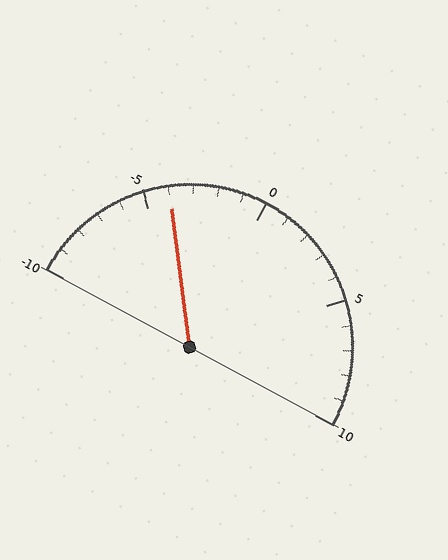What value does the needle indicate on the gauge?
The needle indicates approximately -4.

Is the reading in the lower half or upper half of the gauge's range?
The reading is in the lower half of the range (-10 to 10).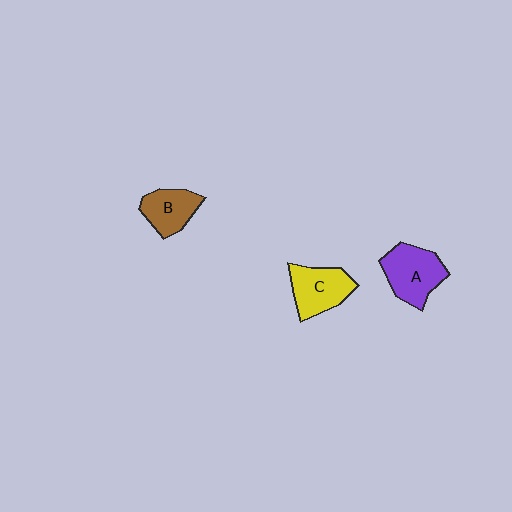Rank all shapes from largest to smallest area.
From largest to smallest: A (purple), C (yellow), B (brown).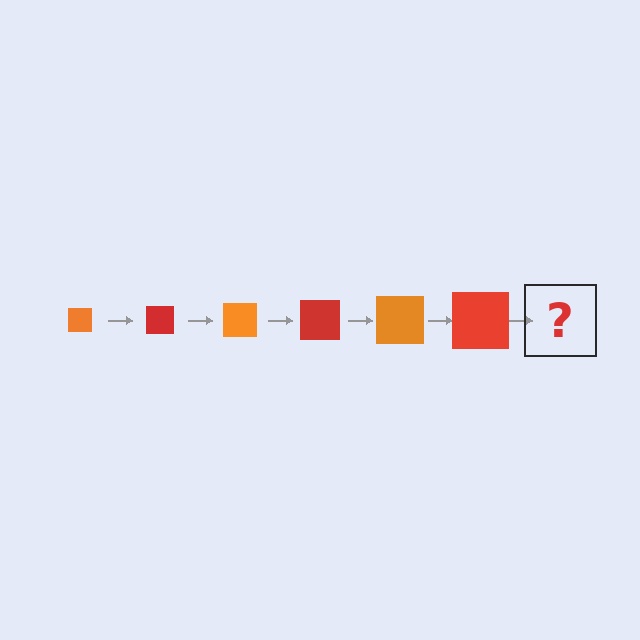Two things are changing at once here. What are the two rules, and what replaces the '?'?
The two rules are that the square grows larger each step and the color cycles through orange and red. The '?' should be an orange square, larger than the previous one.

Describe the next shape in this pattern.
It should be an orange square, larger than the previous one.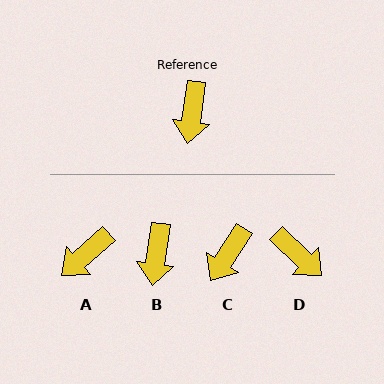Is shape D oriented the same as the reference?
No, it is off by about 55 degrees.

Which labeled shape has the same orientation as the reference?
B.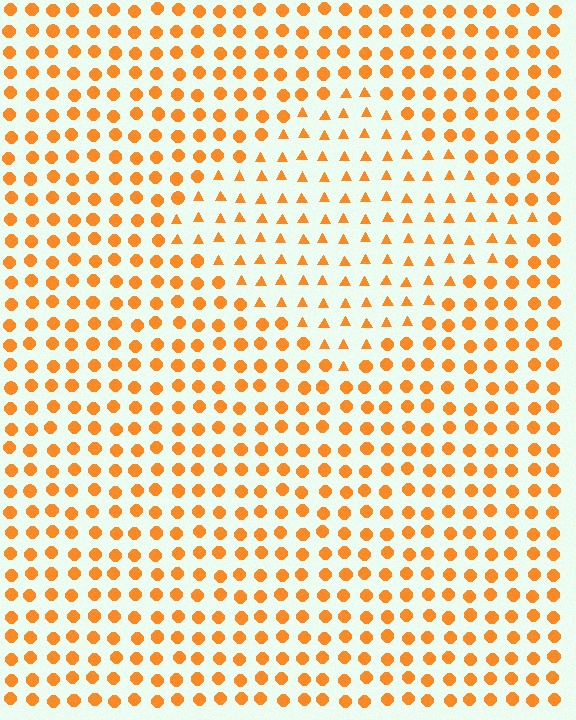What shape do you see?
I see a diamond.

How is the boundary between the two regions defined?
The boundary is defined by a change in element shape: triangles inside vs. circles outside. All elements share the same color and spacing.